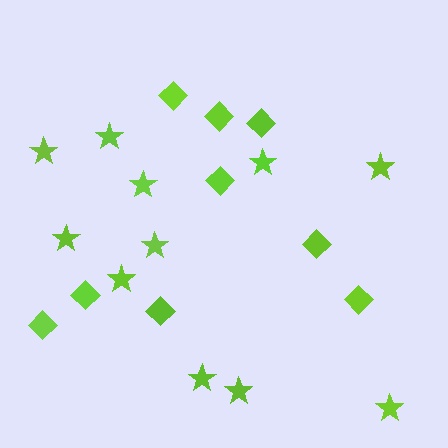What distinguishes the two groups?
There are 2 groups: one group of stars (11) and one group of diamonds (9).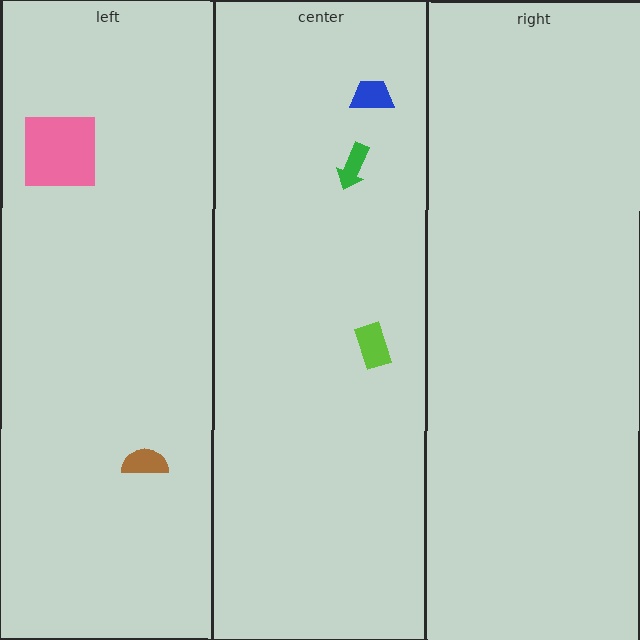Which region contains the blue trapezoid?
The center region.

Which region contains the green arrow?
The center region.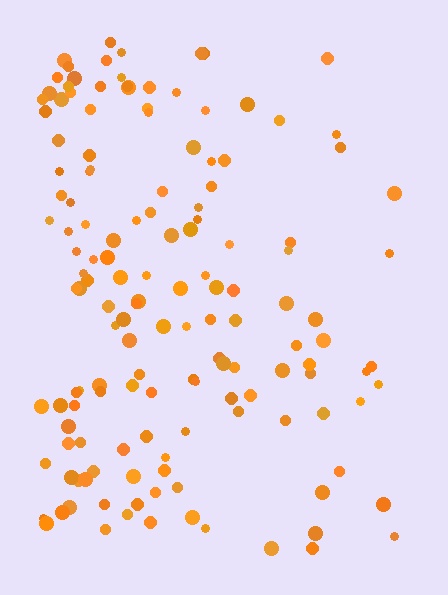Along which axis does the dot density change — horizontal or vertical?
Horizontal.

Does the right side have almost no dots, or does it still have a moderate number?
Still a moderate number, just noticeably fewer than the left.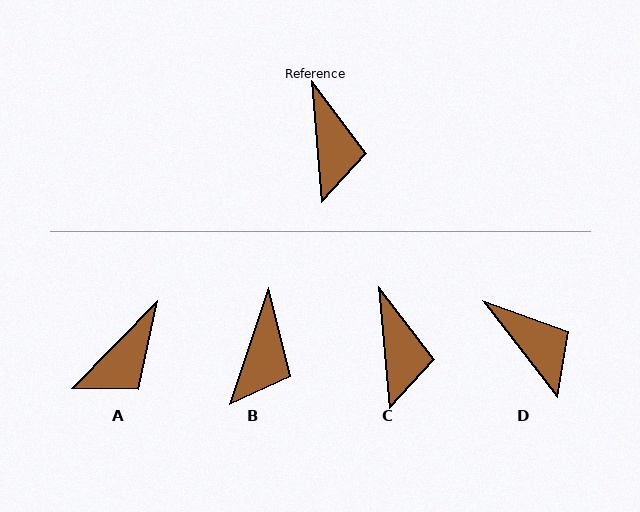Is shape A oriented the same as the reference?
No, it is off by about 49 degrees.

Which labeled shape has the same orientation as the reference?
C.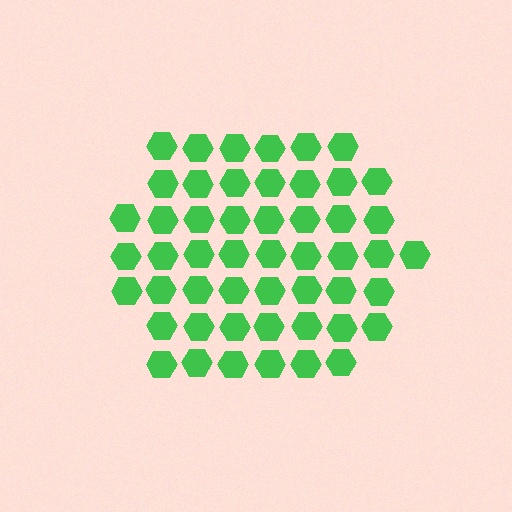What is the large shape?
The large shape is a hexagon.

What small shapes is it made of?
It is made of small hexagons.